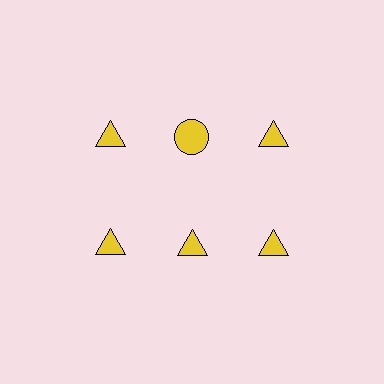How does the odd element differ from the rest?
It has a different shape: circle instead of triangle.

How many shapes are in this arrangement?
There are 6 shapes arranged in a grid pattern.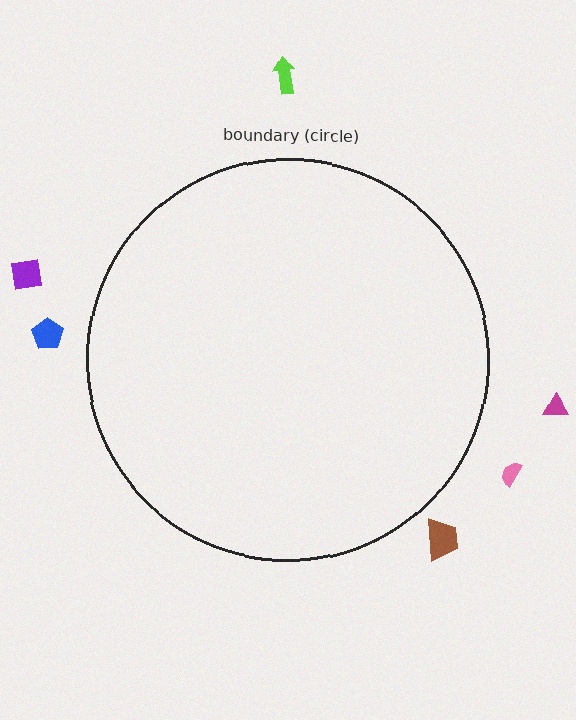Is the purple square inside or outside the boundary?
Outside.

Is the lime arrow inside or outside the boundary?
Outside.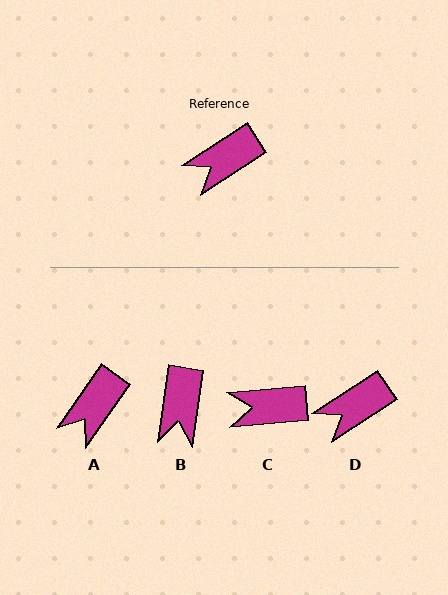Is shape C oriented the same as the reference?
No, it is off by about 28 degrees.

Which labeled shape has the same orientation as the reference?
D.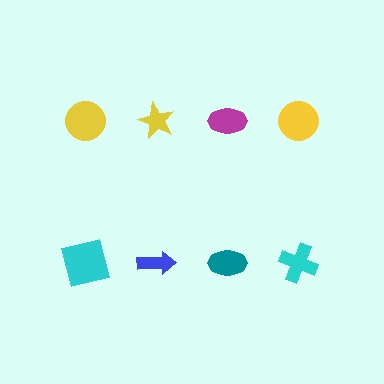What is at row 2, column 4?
A cyan cross.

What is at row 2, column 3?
A teal ellipse.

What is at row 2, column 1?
A cyan square.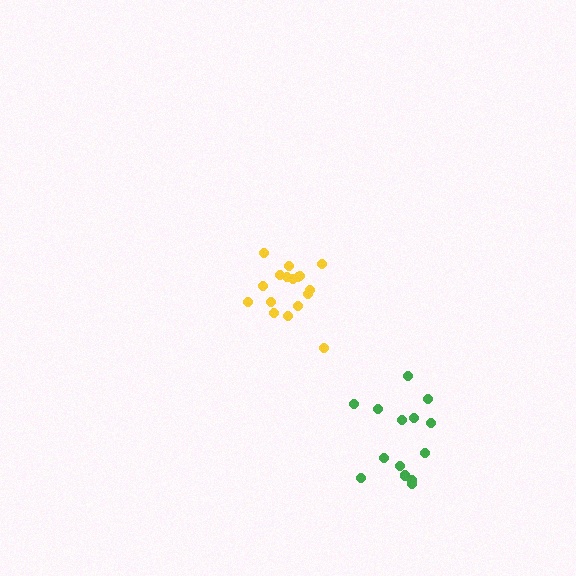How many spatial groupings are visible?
There are 2 spatial groupings.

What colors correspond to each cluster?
The clusters are colored: green, yellow.